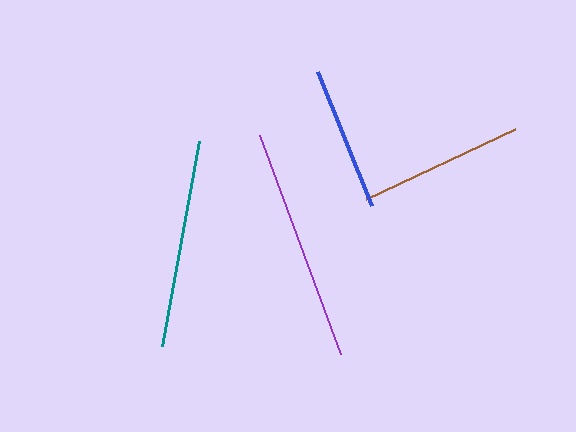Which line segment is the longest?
The purple line is the longest at approximately 233 pixels.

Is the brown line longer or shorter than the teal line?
The teal line is longer than the brown line.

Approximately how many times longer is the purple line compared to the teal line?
The purple line is approximately 1.1 times the length of the teal line.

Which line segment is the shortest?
The blue line is the shortest at approximately 145 pixels.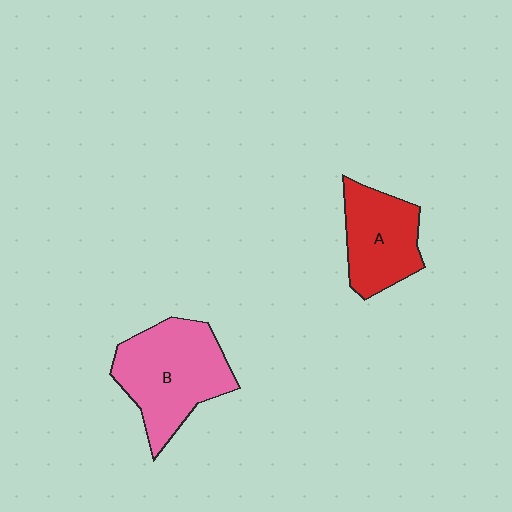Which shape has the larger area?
Shape B (pink).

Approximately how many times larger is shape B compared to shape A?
Approximately 1.4 times.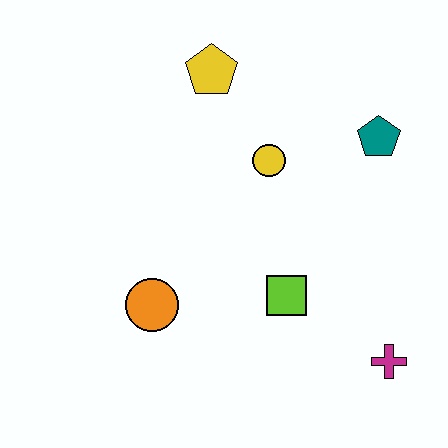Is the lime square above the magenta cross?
Yes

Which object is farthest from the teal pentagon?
The orange circle is farthest from the teal pentagon.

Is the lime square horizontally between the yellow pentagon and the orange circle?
No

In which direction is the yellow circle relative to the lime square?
The yellow circle is above the lime square.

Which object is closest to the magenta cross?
The lime square is closest to the magenta cross.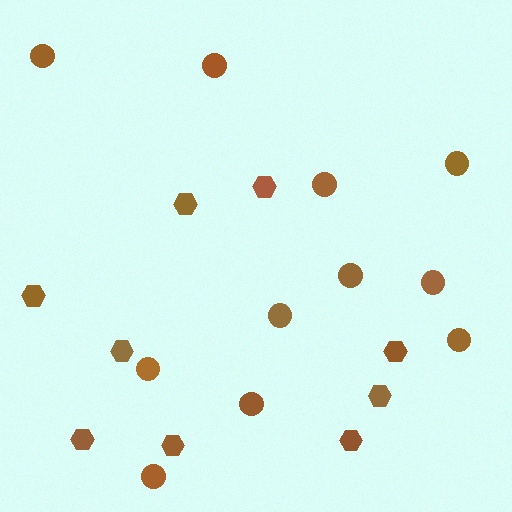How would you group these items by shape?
There are 2 groups: one group of hexagons (9) and one group of circles (11).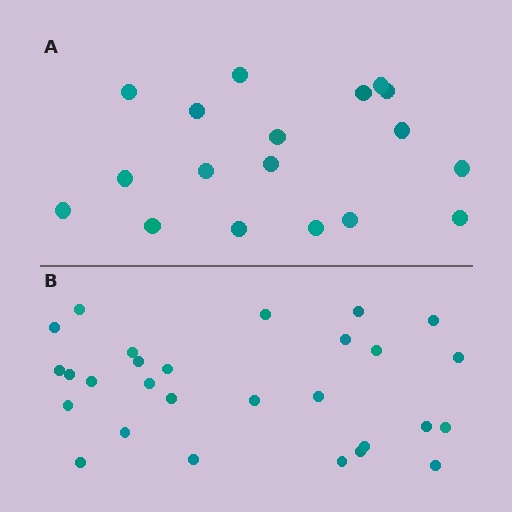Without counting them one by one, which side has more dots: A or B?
Region B (the bottom region) has more dots.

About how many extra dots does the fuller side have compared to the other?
Region B has roughly 10 or so more dots than region A.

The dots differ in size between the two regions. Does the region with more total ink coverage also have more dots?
No. Region A has more total ink coverage because its dots are larger, but region B actually contains more individual dots. Total area can be misleading — the number of items is what matters here.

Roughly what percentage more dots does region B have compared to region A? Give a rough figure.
About 55% more.